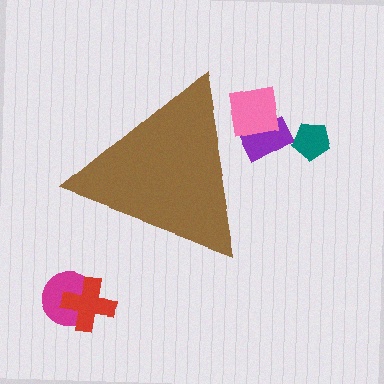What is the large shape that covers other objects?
A brown triangle.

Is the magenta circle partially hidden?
No, the magenta circle is fully visible.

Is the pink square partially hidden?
Yes, the pink square is partially hidden behind the brown triangle.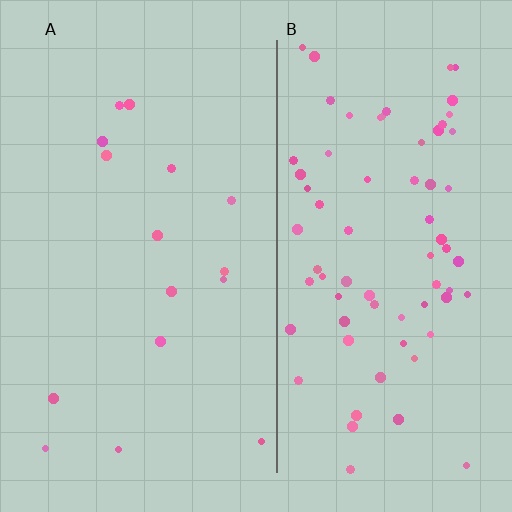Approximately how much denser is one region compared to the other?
Approximately 4.6× — region B over region A.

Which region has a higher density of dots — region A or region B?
B (the right).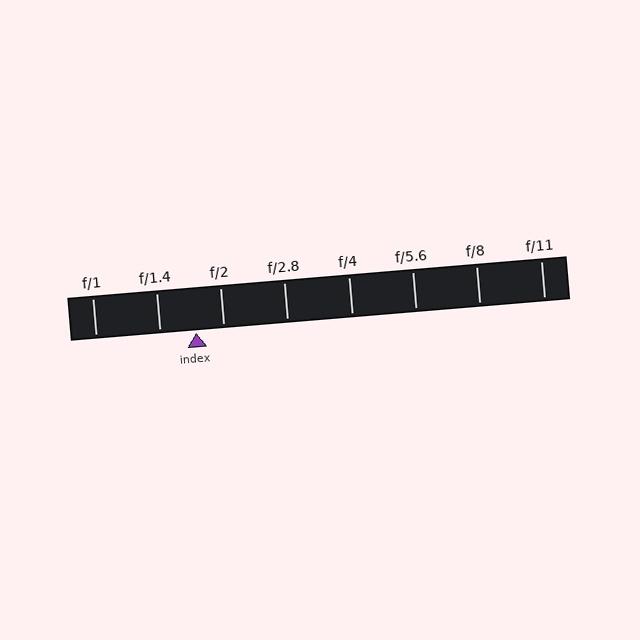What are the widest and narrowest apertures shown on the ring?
The widest aperture shown is f/1 and the narrowest is f/11.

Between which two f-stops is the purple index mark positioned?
The index mark is between f/1.4 and f/2.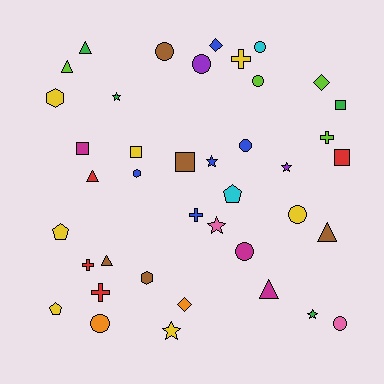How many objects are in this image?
There are 40 objects.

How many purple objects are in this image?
There are 2 purple objects.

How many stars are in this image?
There are 6 stars.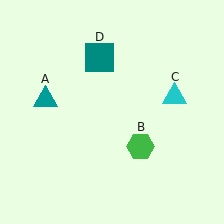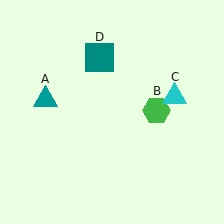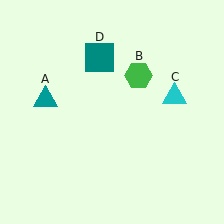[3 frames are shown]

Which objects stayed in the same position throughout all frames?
Teal triangle (object A) and cyan triangle (object C) and teal square (object D) remained stationary.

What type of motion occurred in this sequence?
The green hexagon (object B) rotated counterclockwise around the center of the scene.